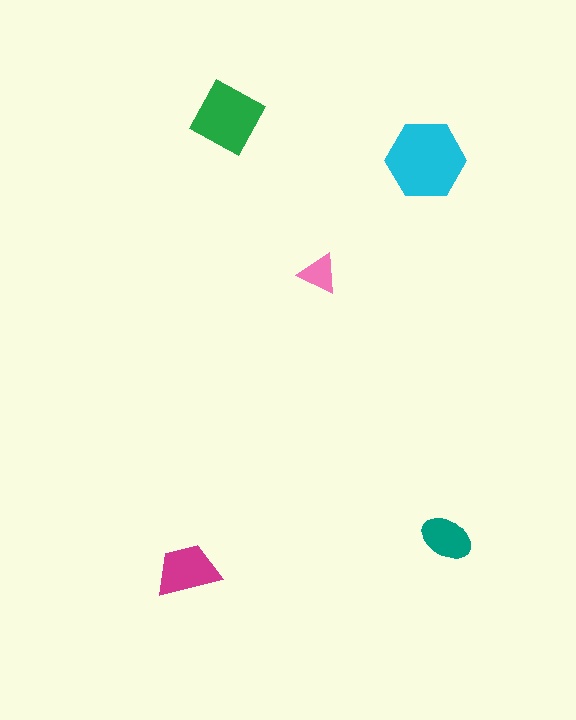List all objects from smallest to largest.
The pink triangle, the teal ellipse, the magenta trapezoid, the green square, the cyan hexagon.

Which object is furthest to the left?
The magenta trapezoid is leftmost.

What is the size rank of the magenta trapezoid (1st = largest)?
3rd.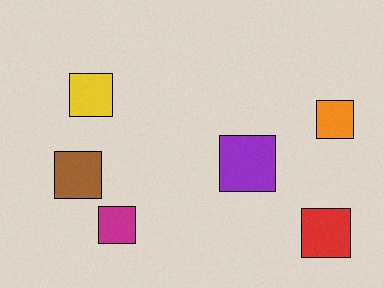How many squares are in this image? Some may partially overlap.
There are 6 squares.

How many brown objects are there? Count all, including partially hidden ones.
There is 1 brown object.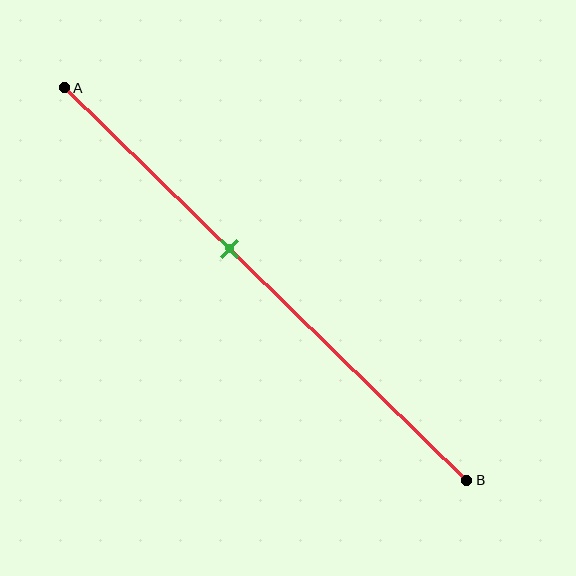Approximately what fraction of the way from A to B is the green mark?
The green mark is approximately 40% of the way from A to B.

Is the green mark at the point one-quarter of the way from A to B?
No, the mark is at about 40% from A, not at the 25% one-quarter point.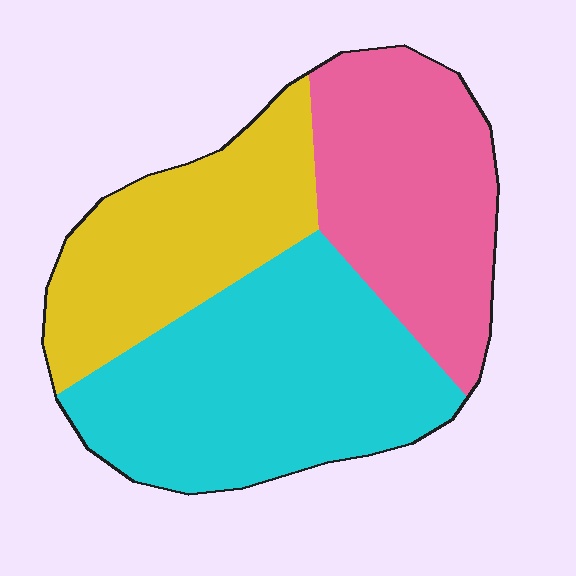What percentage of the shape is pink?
Pink covers 31% of the shape.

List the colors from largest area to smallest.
From largest to smallest: cyan, pink, yellow.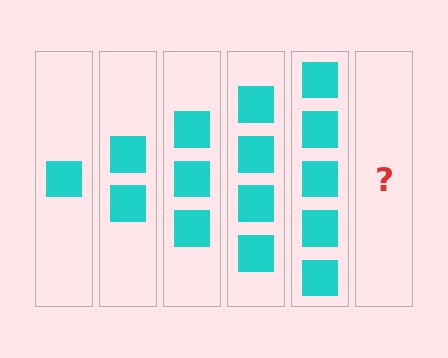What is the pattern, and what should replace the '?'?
The pattern is that each step adds one more square. The '?' should be 6 squares.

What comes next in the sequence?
The next element should be 6 squares.